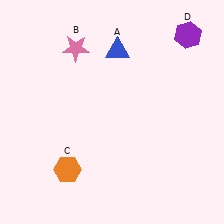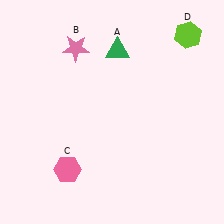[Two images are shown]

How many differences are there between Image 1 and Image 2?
There are 3 differences between the two images.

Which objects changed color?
A changed from blue to green. C changed from orange to pink. D changed from purple to lime.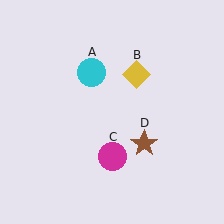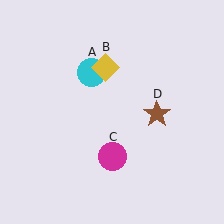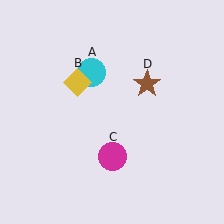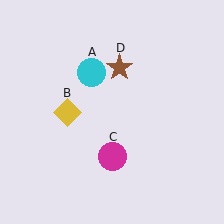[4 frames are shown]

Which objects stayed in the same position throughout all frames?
Cyan circle (object A) and magenta circle (object C) remained stationary.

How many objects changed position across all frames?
2 objects changed position: yellow diamond (object B), brown star (object D).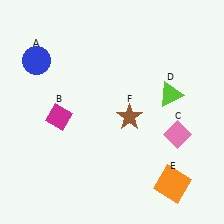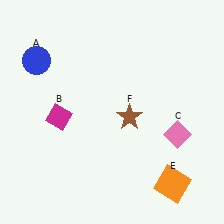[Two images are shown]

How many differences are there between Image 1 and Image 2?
There is 1 difference between the two images.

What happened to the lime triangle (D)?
The lime triangle (D) was removed in Image 2. It was in the top-right area of Image 1.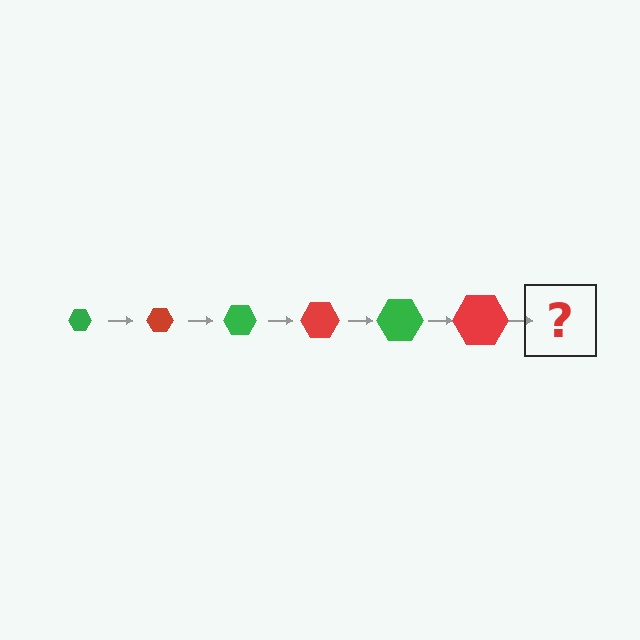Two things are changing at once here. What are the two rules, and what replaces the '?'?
The two rules are that the hexagon grows larger each step and the color cycles through green and red. The '?' should be a green hexagon, larger than the previous one.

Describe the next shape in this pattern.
It should be a green hexagon, larger than the previous one.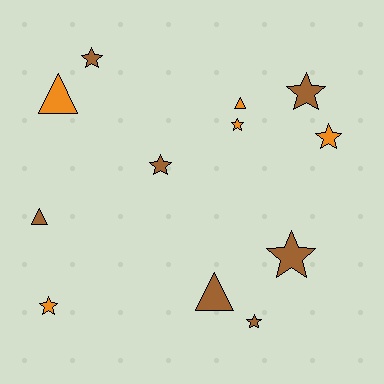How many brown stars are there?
There are 5 brown stars.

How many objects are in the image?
There are 12 objects.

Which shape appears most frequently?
Star, with 8 objects.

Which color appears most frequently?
Brown, with 7 objects.